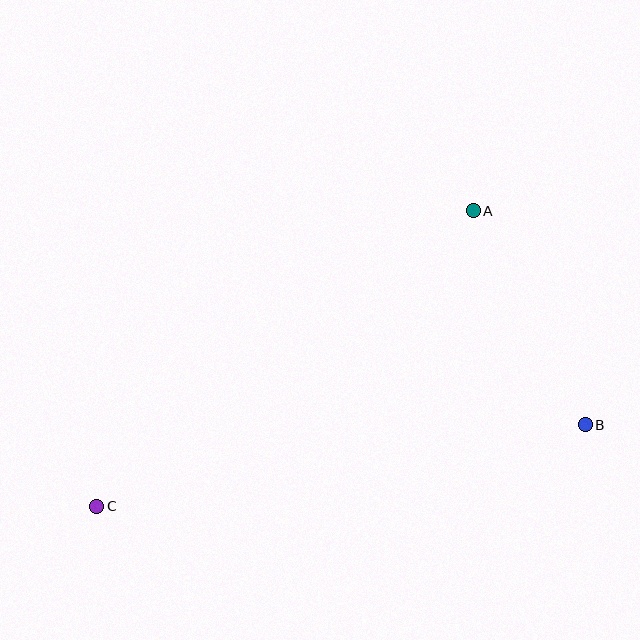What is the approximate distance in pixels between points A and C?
The distance between A and C is approximately 478 pixels.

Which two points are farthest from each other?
Points B and C are farthest from each other.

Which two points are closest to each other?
Points A and B are closest to each other.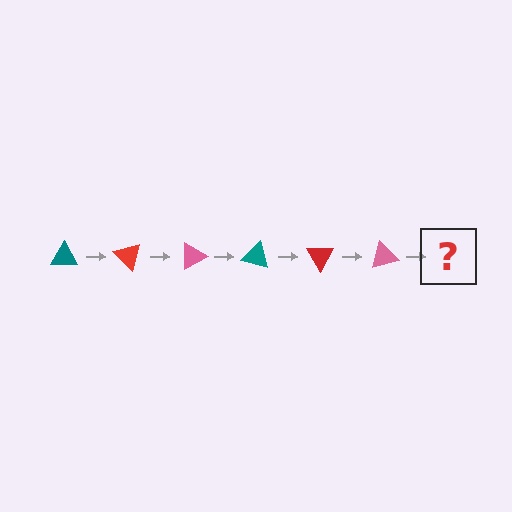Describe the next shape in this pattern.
It should be a teal triangle, rotated 270 degrees from the start.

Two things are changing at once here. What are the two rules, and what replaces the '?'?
The two rules are that it rotates 45 degrees each step and the color cycles through teal, red, and pink. The '?' should be a teal triangle, rotated 270 degrees from the start.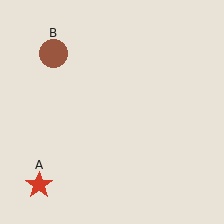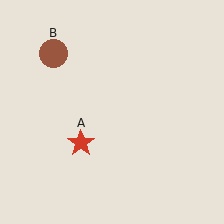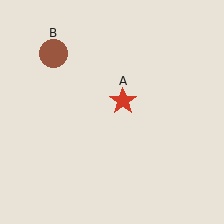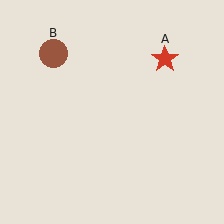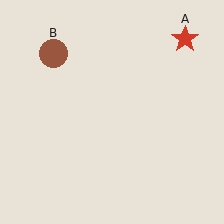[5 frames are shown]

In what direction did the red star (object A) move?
The red star (object A) moved up and to the right.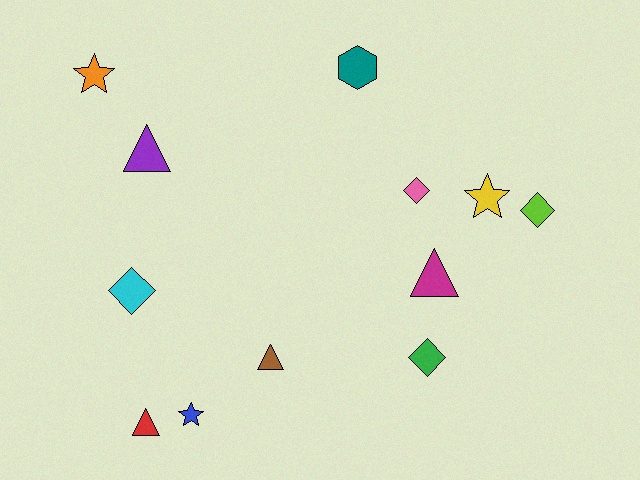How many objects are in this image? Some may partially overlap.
There are 12 objects.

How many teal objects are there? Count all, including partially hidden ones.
There is 1 teal object.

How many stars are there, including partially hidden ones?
There are 3 stars.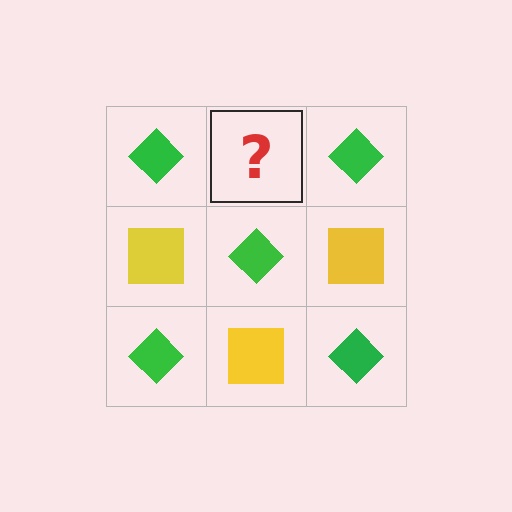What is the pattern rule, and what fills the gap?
The rule is that it alternates green diamond and yellow square in a checkerboard pattern. The gap should be filled with a yellow square.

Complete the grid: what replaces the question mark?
The question mark should be replaced with a yellow square.